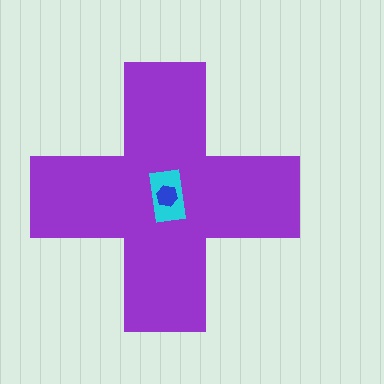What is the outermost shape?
The purple cross.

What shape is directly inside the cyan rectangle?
The blue hexagon.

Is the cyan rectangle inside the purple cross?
Yes.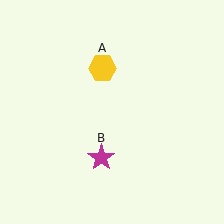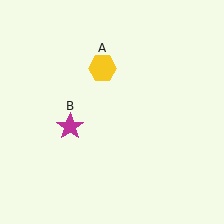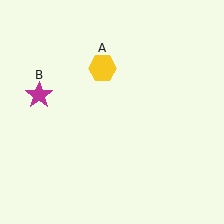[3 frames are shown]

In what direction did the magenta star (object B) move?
The magenta star (object B) moved up and to the left.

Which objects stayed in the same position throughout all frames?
Yellow hexagon (object A) remained stationary.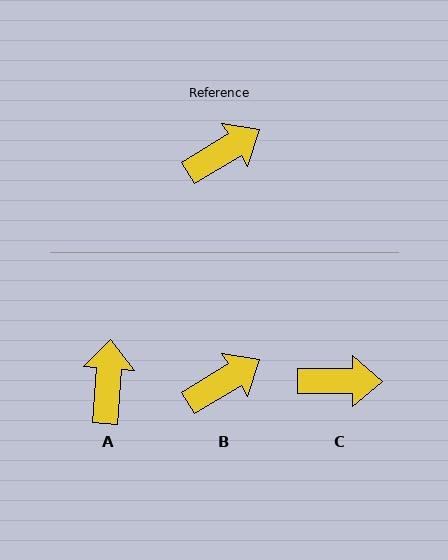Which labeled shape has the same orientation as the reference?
B.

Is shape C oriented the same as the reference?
No, it is off by about 31 degrees.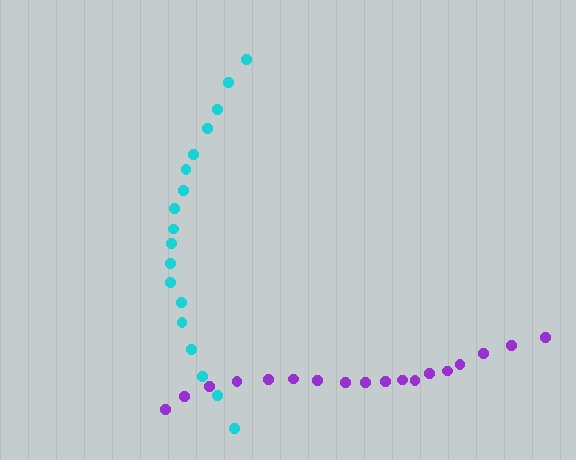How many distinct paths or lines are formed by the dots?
There are 2 distinct paths.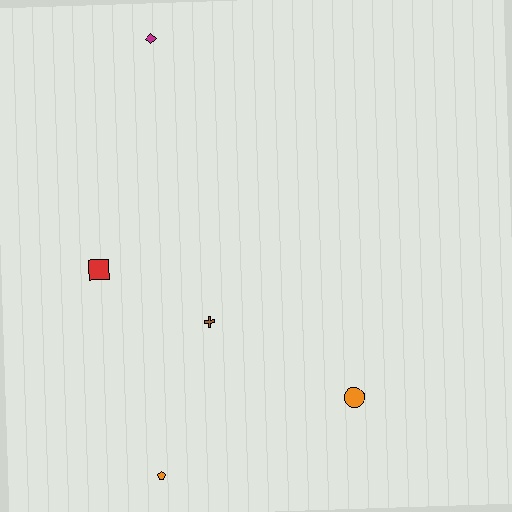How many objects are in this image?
There are 5 objects.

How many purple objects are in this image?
There are no purple objects.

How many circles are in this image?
There is 1 circle.